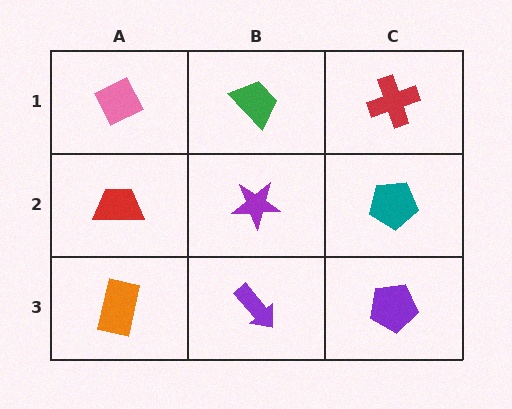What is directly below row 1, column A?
A red trapezoid.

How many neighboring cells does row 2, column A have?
3.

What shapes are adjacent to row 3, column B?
A purple star (row 2, column B), an orange rectangle (row 3, column A), a purple pentagon (row 3, column C).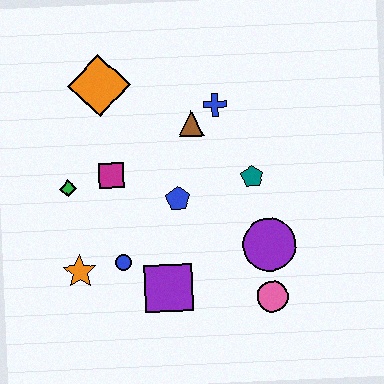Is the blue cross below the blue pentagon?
No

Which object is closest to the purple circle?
The pink circle is closest to the purple circle.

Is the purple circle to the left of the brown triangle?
No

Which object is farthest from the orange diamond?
The pink circle is farthest from the orange diamond.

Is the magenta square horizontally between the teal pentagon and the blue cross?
No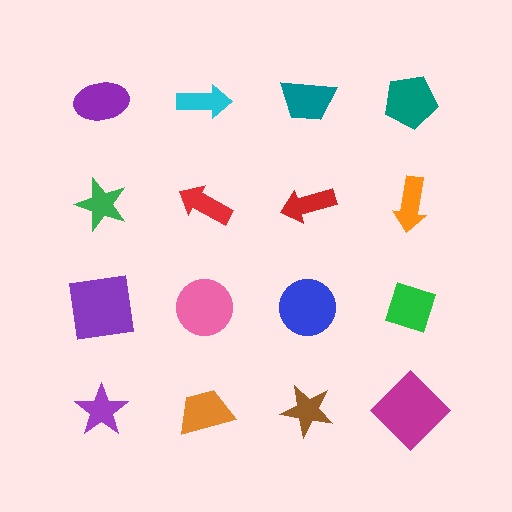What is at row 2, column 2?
A red arrow.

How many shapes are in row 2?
4 shapes.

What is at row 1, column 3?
A teal trapezoid.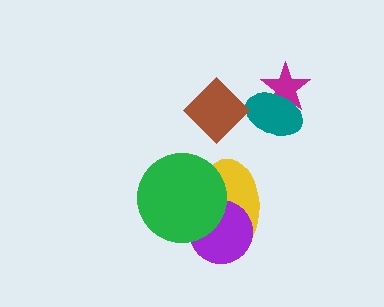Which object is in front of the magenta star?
The teal ellipse is in front of the magenta star.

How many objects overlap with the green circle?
2 objects overlap with the green circle.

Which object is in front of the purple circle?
The green circle is in front of the purple circle.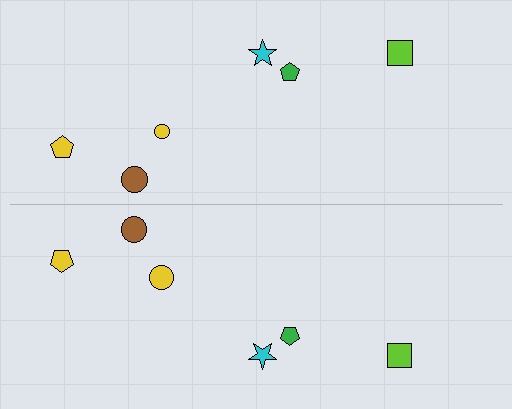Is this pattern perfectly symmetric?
No, the pattern is not perfectly symmetric. The yellow circle on the bottom side has a different size than its mirror counterpart.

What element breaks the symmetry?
The yellow circle on the bottom side has a different size than its mirror counterpart.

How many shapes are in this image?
There are 12 shapes in this image.